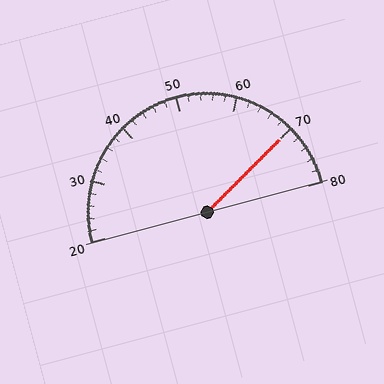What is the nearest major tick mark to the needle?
The nearest major tick mark is 70.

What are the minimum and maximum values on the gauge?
The gauge ranges from 20 to 80.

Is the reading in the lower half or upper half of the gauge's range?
The reading is in the upper half of the range (20 to 80).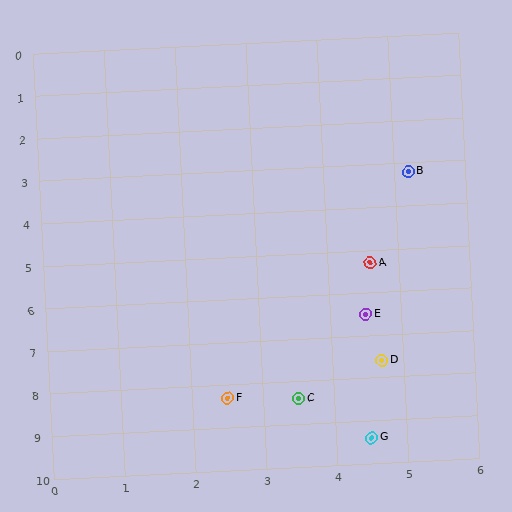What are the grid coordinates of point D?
Point D is at approximately (4.7, 7.6).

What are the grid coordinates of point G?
Point G is at approximately (4.5, 9.4).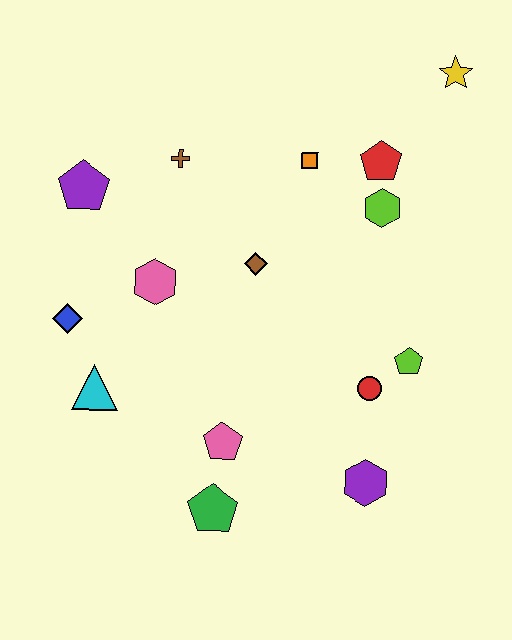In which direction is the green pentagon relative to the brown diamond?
The green pentagon is below the brown diamond.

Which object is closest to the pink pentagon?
The green pentagon is closest to the pink pentagon.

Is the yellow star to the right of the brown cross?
Yes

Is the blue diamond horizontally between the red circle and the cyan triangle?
No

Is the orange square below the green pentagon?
No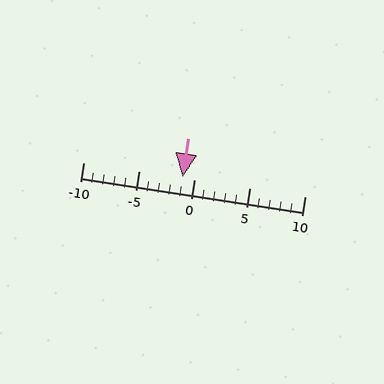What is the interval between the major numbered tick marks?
The major tick marks are spaced 5 units apart.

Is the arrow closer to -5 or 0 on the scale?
The arrow is closer to 0.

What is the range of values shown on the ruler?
The ruler shows values from -10 to 10.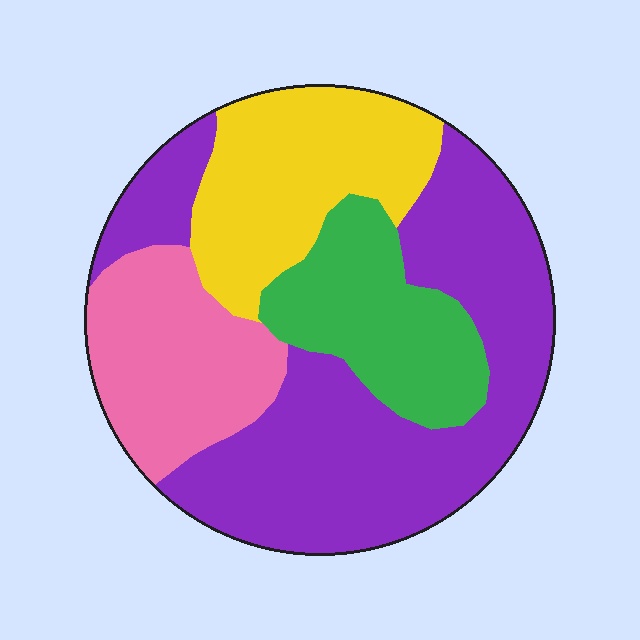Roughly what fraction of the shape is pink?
Pink takes up about one sixth (1/6) of the shape.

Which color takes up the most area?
Purple, at roughly 45%.